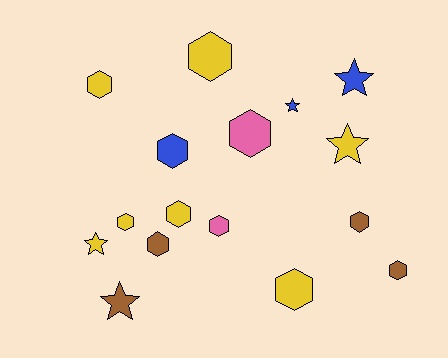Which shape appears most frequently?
Hexagon, with 11 objects.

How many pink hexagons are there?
There are 2 pink hexagons.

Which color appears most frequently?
Yellow, with 7 objects.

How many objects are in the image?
There are 16 objects.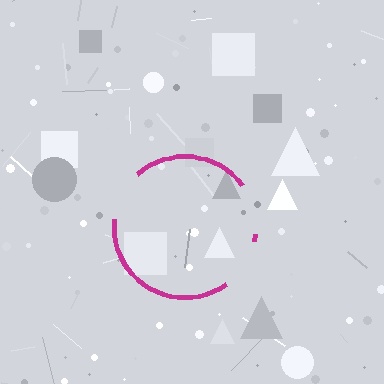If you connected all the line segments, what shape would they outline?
They would outline a circle.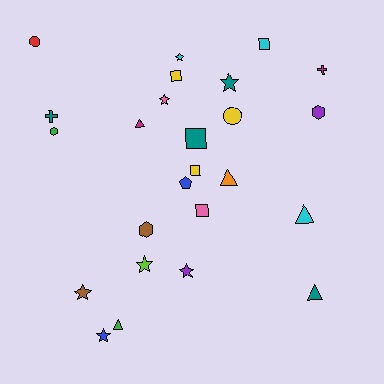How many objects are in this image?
There are 25 objects.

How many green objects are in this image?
There are 2 green objects.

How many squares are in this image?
There are 5 squares.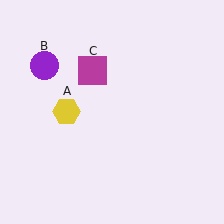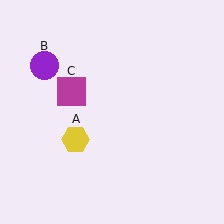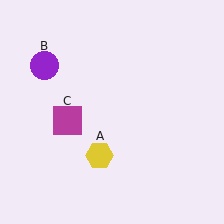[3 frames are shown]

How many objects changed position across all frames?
2 objects changed position: yellow hexagon (object A), magenta square (object C).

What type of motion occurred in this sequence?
The yellow hexagon (object A), magenta square (object C) rotated counterclockwise around the center of the scene.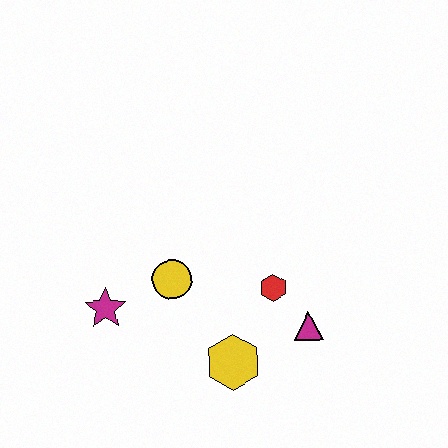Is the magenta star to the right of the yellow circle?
No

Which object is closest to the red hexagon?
The magenta triangle is closest to the red hexagon.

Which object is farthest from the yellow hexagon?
The magenta star is farthest from the yellow hexagon.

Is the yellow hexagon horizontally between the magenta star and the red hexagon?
Yes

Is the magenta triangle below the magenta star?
Yes